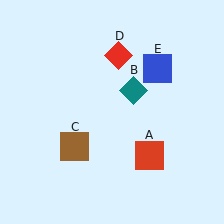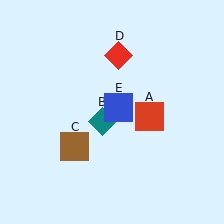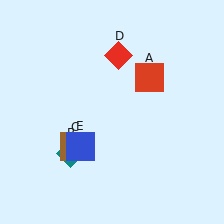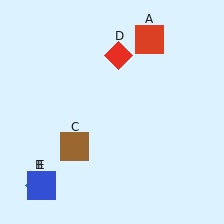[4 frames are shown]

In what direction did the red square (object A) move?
The red square (object A) moved up.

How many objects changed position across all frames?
3 objects changed position: red square (object A), teal diamond (object B), blue square (object E).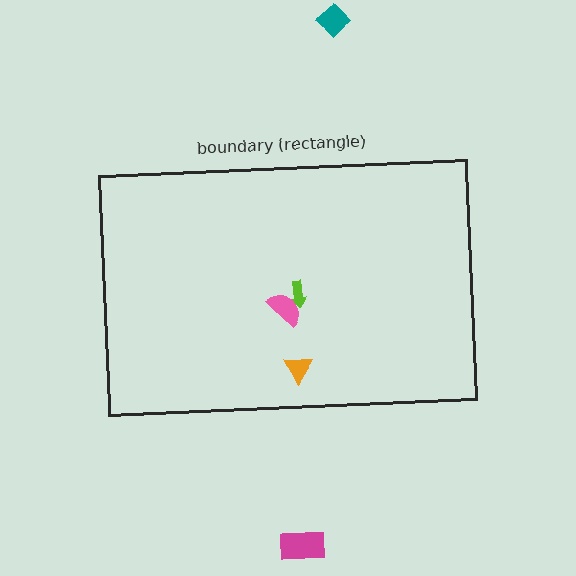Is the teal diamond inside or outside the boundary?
Outside.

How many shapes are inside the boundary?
3 inside, 2 outside.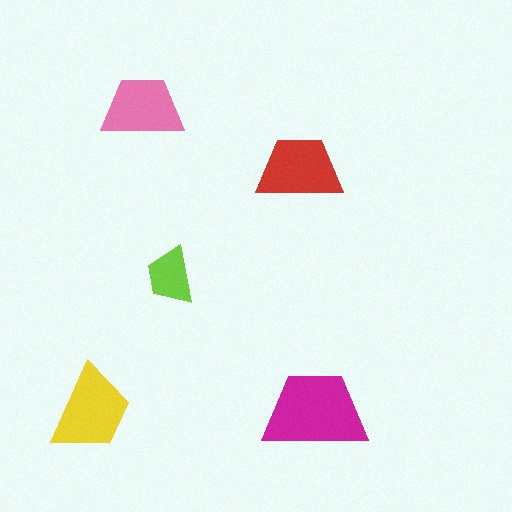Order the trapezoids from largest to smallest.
the magenta one, the yellow one, the red one, the pink one, the lime one.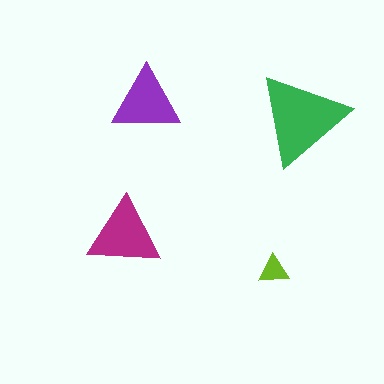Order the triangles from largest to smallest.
the green one, the magenta one, the purple one, the lime one.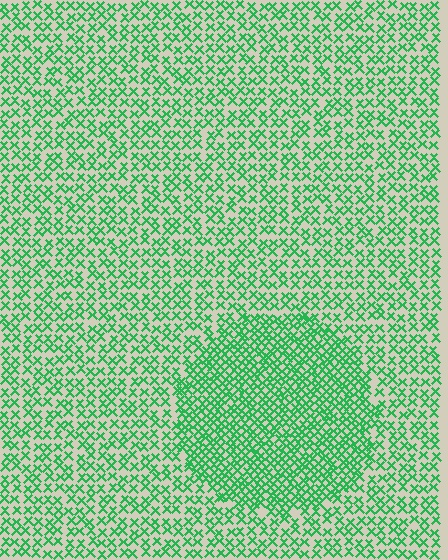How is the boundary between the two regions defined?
The boundary is defined by a change in element density (approximately 1.8x ratio). All elements are the same color, size, and shape.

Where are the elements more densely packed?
The elements are more densely packed inside the circle boundary.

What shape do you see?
I see a circle.